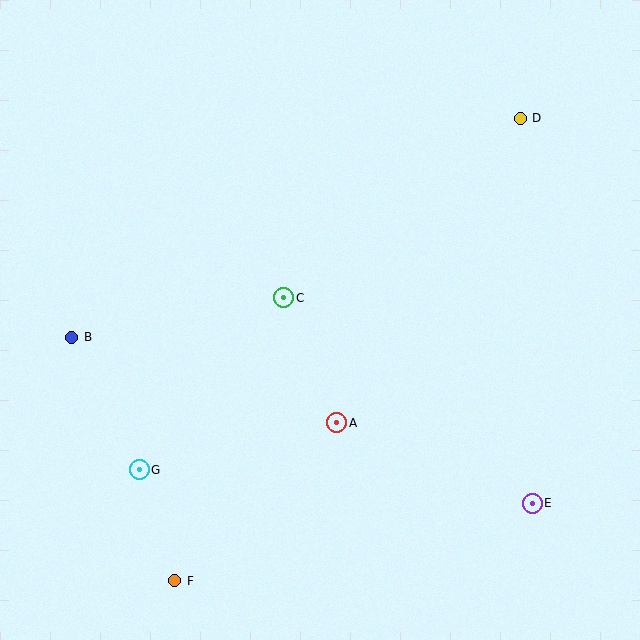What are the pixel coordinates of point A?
Point A is at (337, 423).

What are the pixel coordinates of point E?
Point E is at (532, 503).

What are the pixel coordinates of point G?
Point G is at (139, 470).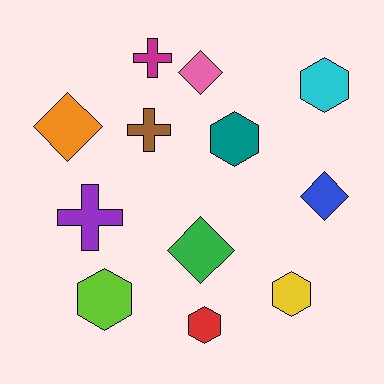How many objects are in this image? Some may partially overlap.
There are 12 objects.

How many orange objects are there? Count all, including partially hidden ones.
There is 1 orange object.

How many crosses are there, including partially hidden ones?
There are 3 crosses.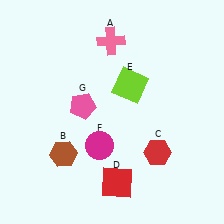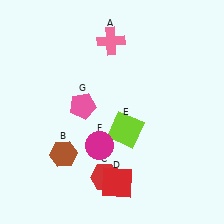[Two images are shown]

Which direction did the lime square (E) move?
The lime square (E) moved down.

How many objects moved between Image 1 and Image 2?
2 objects moved between the two images.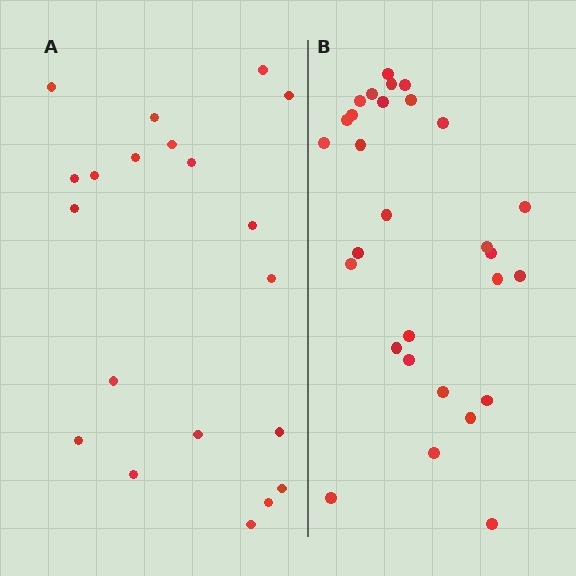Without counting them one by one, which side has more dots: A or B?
Region B (the right region) has more dots.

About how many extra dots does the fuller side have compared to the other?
Region B has roughly 8 or so more dots than region A.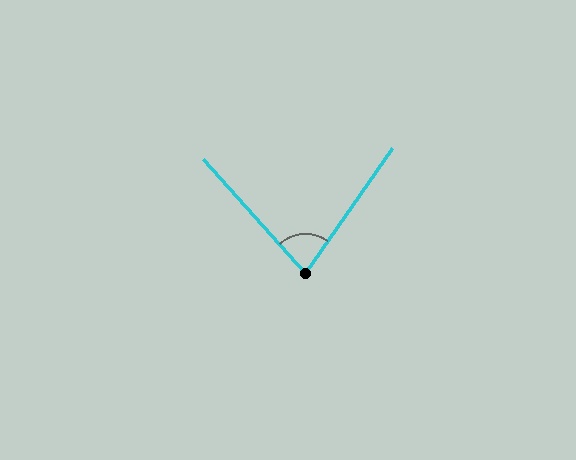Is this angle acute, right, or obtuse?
It is acute.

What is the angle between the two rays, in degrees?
Approximately 77 degrees.